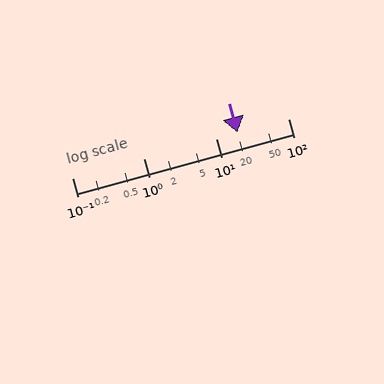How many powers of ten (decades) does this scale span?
The scale spans 3 decades, from 0.1 to 100.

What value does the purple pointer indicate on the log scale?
The pointer indicates approximately 20.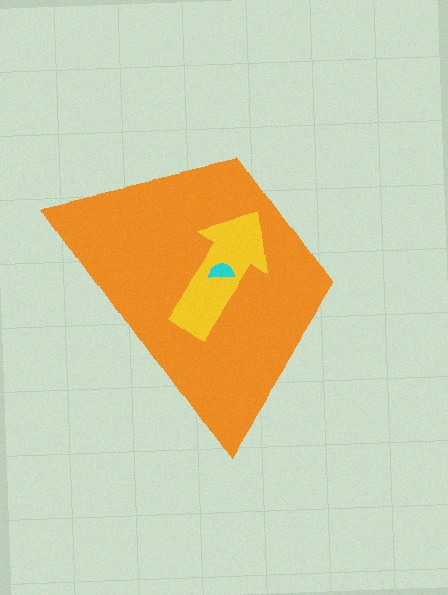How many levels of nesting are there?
3.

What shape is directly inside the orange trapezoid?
The yellow arrow.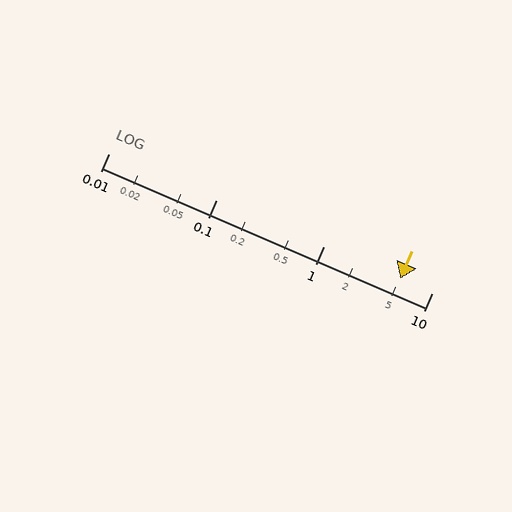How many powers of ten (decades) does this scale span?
The scale spans 3 decades, from 0.01 to 10.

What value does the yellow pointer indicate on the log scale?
The pointer indicates approximately 5.1.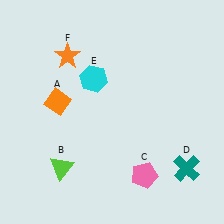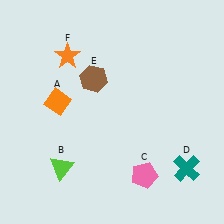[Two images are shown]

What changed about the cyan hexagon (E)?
In Image 1, E is cyan. In Image 2, it changed to brown.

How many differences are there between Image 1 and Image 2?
There is 1 difference between the two images.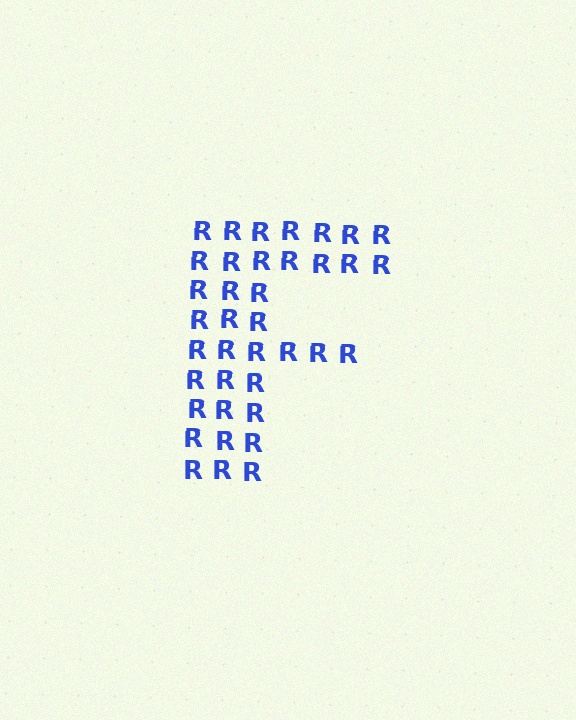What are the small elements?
The small elements are letter R's.